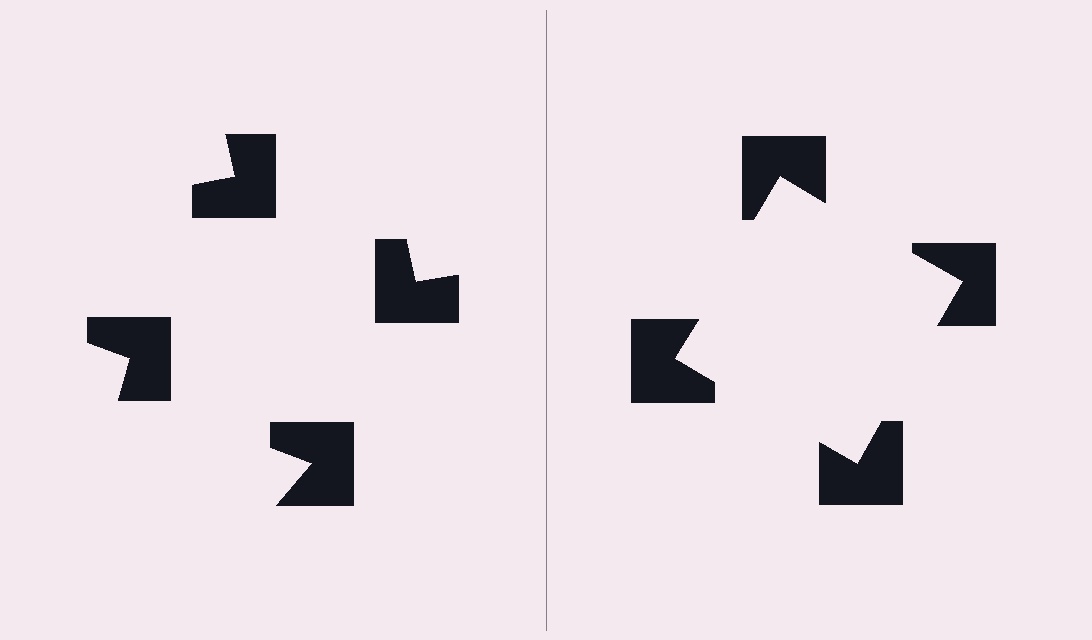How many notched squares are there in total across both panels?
8 — 4 on each side.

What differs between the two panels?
The notched squares are positioned identically on both sides; only the wedge orientations differ. On the right they align to a square; on the left they are misaligned.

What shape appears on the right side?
An illusory square.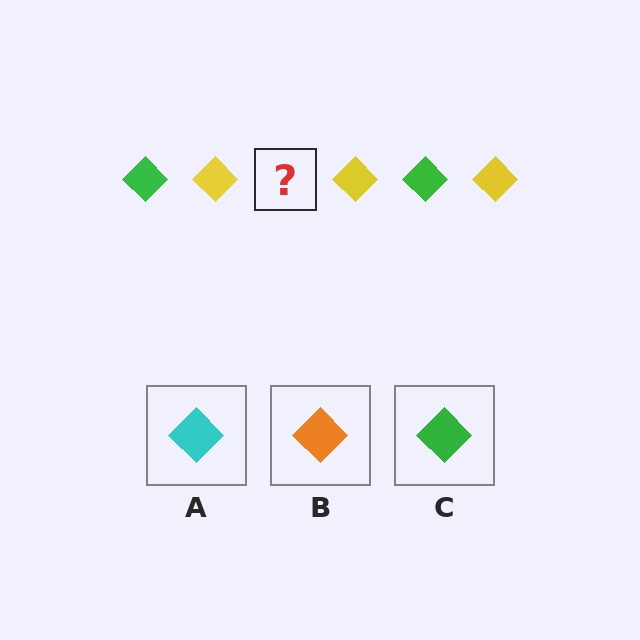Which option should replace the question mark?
Option C.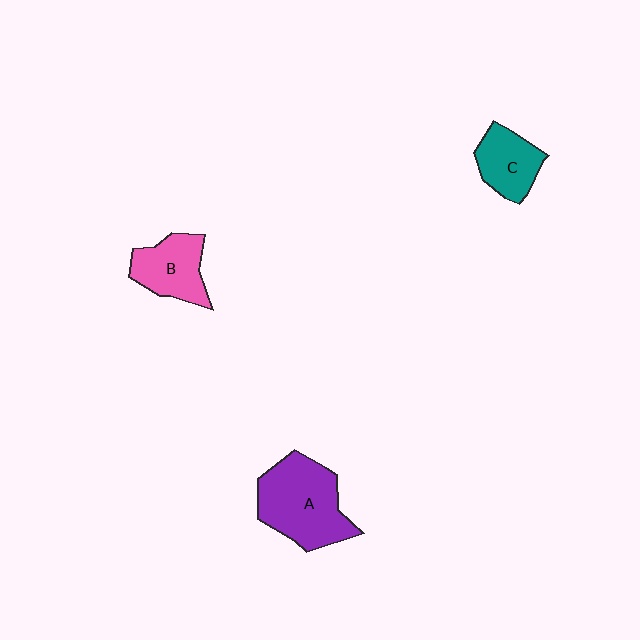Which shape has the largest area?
Shape A (purple).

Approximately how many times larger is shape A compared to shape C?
Approximately 1.8 times.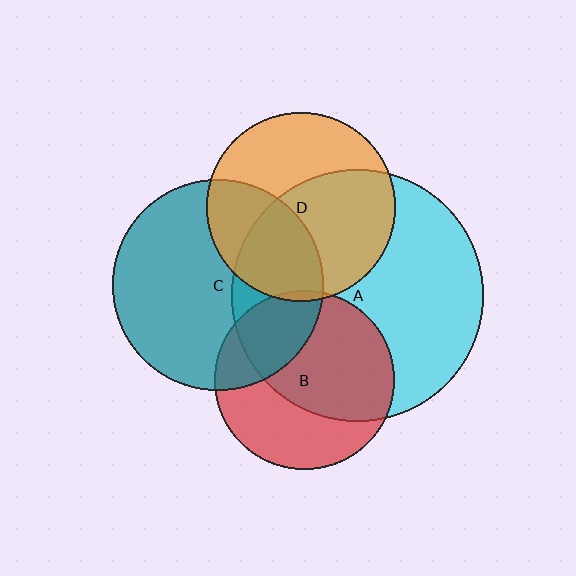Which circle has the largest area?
Circle A (cyan).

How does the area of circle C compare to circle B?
Approximately 1.4 times.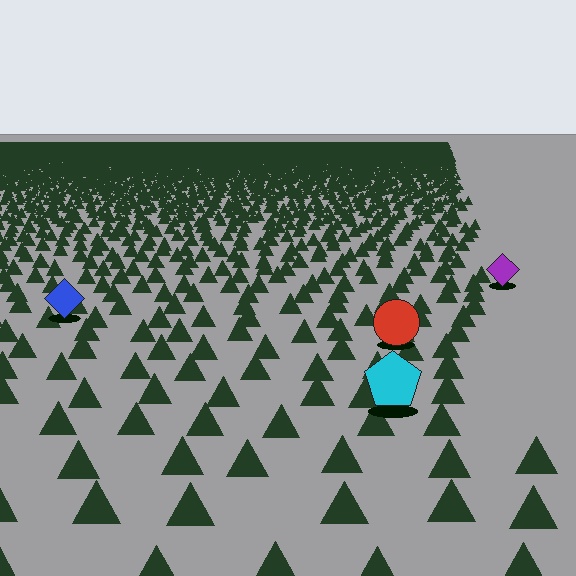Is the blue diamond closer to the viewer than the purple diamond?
Yes. The blue diamond is closer — you can tell from the texture gradient: the ground texture is coarser near it.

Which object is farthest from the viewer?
The purple diamond is farthest from the viewer. It appears smaller and the ground texture around it is denser.